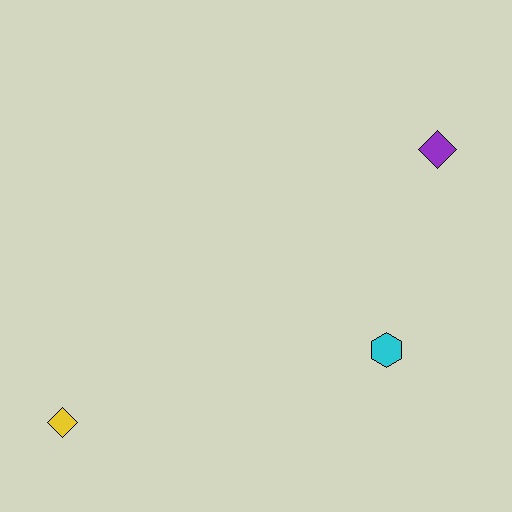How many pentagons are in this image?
There are no pentagons.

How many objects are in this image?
There are 3 objects.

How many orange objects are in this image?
There are no orange objects.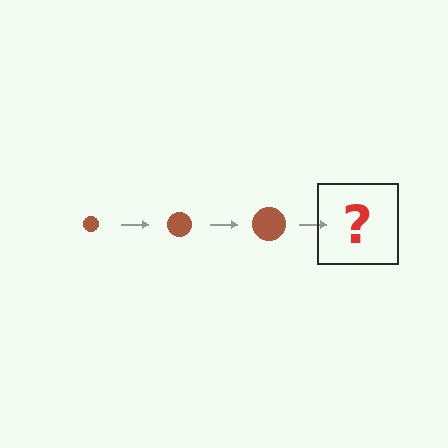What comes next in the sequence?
The next element should be a brown circle, larger than the previous one.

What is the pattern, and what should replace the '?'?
The pattern is that the circle gets progressively larger each step. The '?' should be a brown circle, larger than the previous one.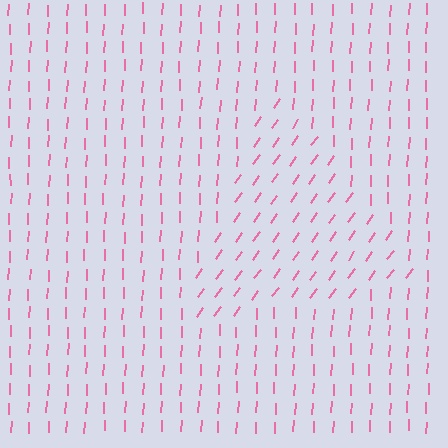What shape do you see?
I see a triangle.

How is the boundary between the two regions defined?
The boundary is defined purely by a change in line orientation (approximately 33 degrees difference). All lines are the same color and thickness.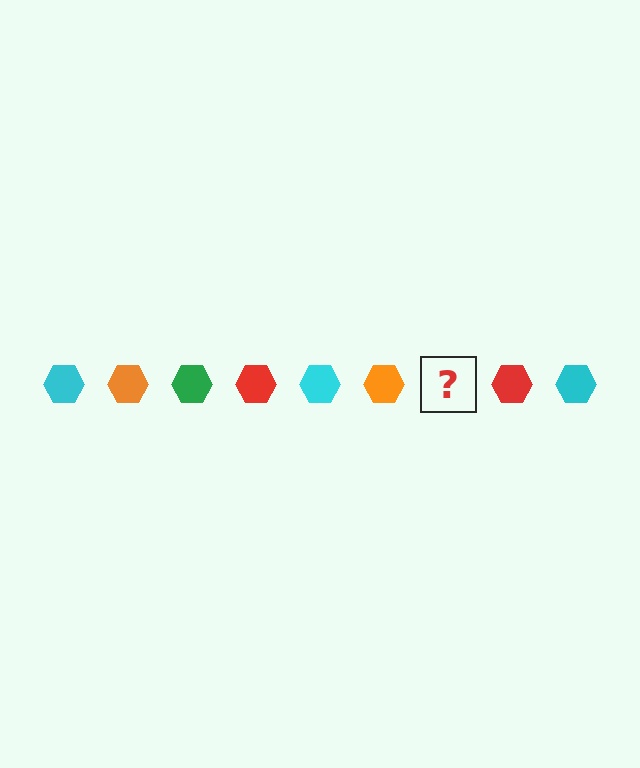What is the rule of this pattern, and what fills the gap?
The rule is that the pattern cycles through cyan, orange, green, red hexagons. The gap should be filled with a green hexagon.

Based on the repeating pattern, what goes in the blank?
The blank should be a green hexagon.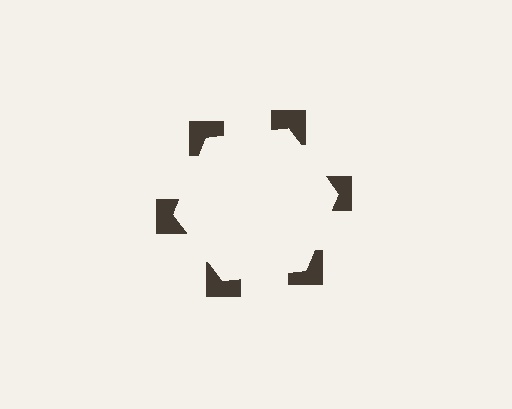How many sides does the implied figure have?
6 sides.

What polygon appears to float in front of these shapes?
An illusory hexagon — its edges are inferred from the aligned wedge cuts in the notched squares, not physically drawn.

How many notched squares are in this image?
There are 6 — one at each vertex of the illusory hexagon.